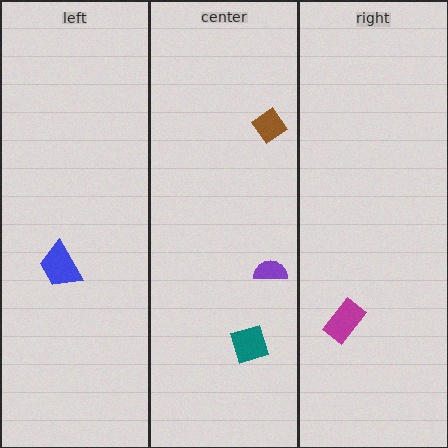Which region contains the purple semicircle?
The center region.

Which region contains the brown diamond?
The center region.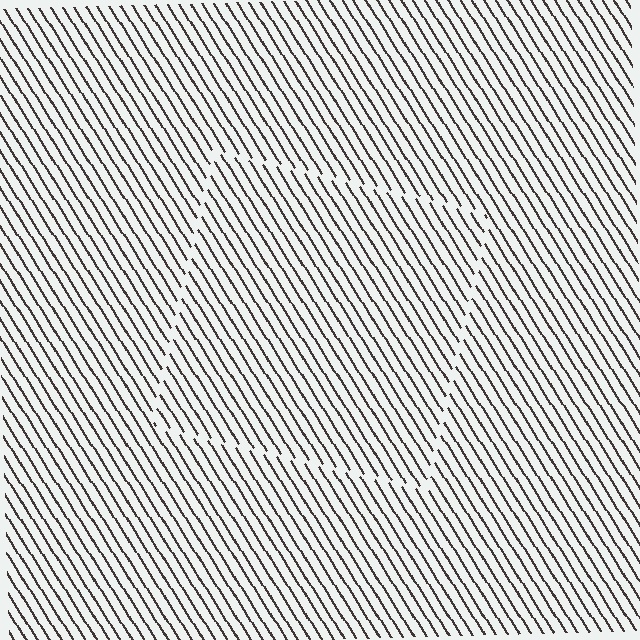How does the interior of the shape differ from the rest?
The interior of the shape contains the same grating, shifted by half a period — the contour is defined by the phase discontinuity where line-ends from the inner and outer gratings abut.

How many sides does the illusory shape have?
4 sides — the line-ends trace a square.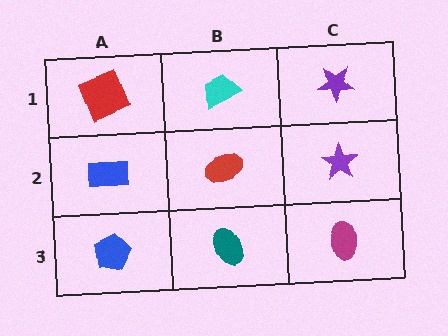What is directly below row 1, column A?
A blue rectangle.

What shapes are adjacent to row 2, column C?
A purple star (row 1, column C), a magenta ellipse (row 3, column C), a red ellipse (row 2, column B).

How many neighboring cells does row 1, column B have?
3.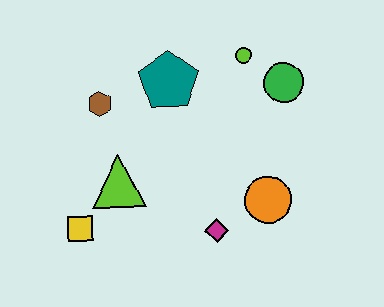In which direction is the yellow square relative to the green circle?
The yellow square is to the left of the green circle.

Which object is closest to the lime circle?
The green circle is closest to the lime circle.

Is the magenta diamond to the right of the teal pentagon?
Yes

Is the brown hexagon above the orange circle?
Yes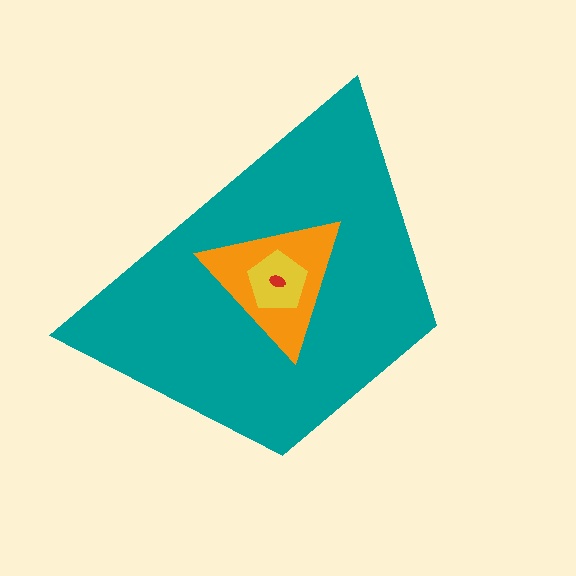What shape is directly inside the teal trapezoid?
The orange triangle.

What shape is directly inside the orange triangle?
The yellow pentagon.